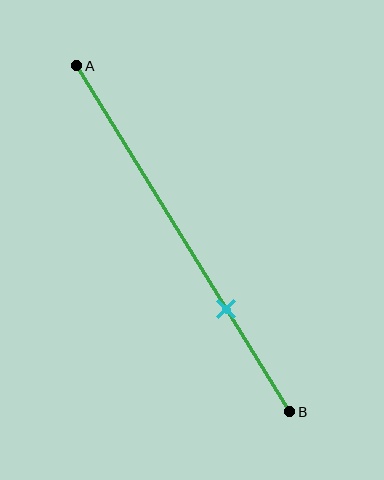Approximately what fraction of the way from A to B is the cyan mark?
The cyan mark is approximately 70% of the way from A to B.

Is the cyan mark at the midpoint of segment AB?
No, the mark is at about 70% from A, not at the 50% midpoint.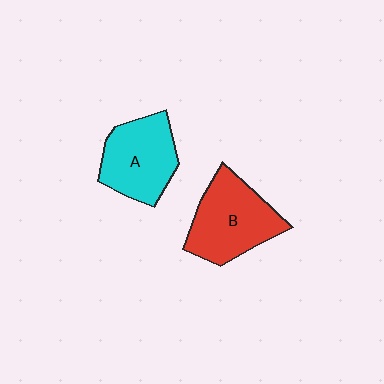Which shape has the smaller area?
Shape A (cyan).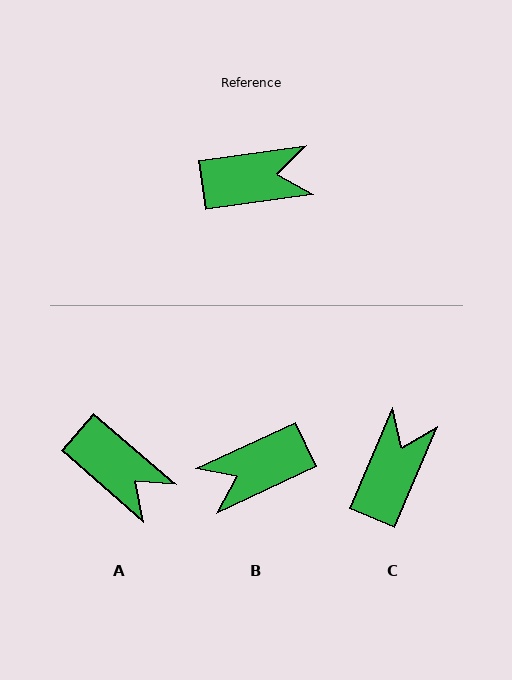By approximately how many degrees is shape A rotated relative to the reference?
Approximately 49 degrees clockwise.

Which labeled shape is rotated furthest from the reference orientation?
B, about 163 degrees away.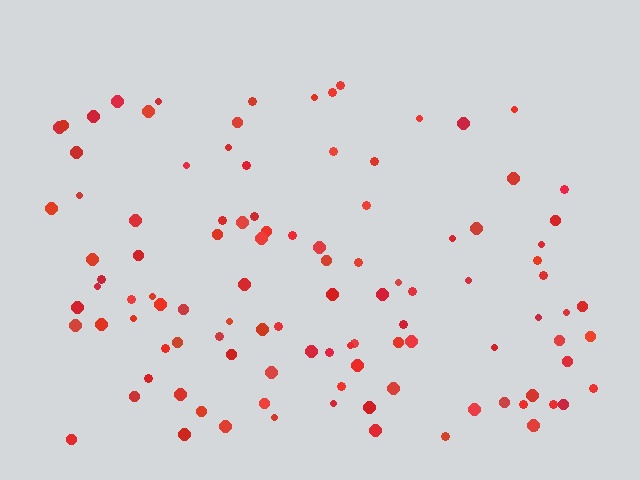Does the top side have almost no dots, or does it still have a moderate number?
Still a moderate number, just noticeably fewer than the bottom.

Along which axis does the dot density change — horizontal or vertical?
Vertical.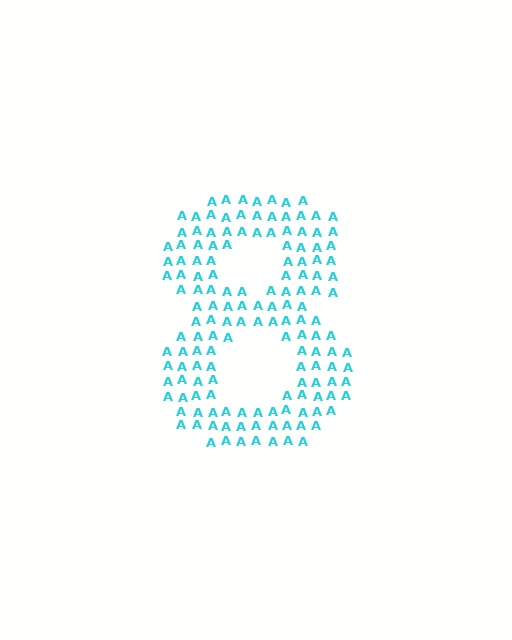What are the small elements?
The small elements are letter A's.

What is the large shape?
The large shape is the digit 8.